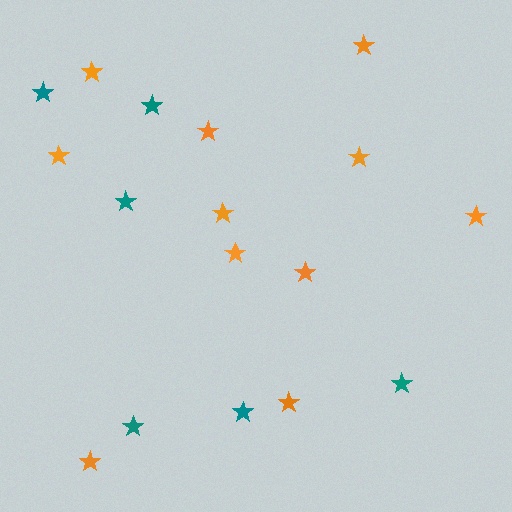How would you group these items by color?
There are 2 groups: one group of orange stars (11) and one group of teal stars (6).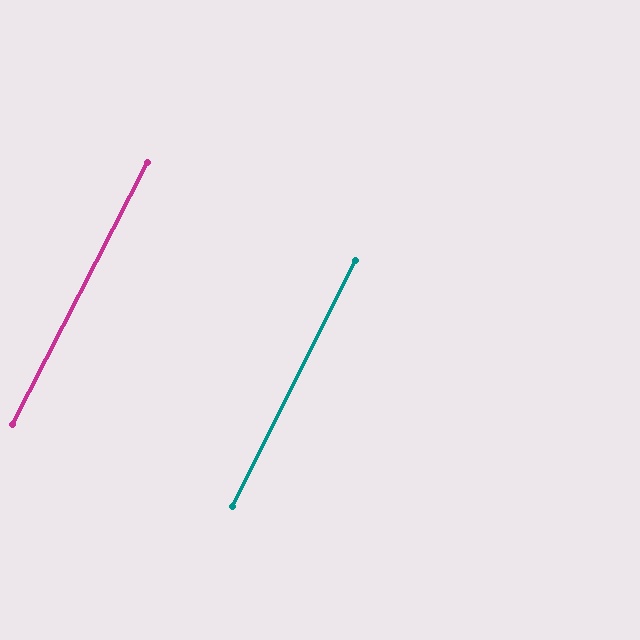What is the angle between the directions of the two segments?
Approximately 1 degree.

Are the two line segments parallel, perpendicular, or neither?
Parallel — their directions differ by only 0.7°.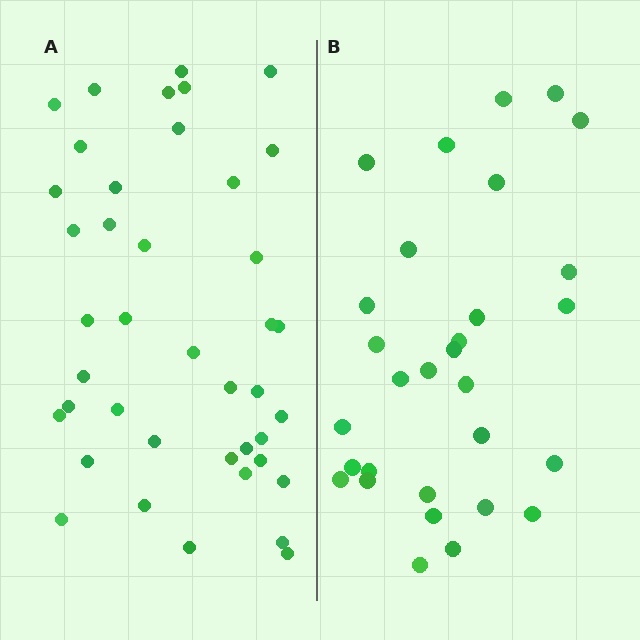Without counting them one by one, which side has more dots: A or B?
Region A (the left region) has more dots.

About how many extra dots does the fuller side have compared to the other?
Region A has roughly 12 or so more dots than region B.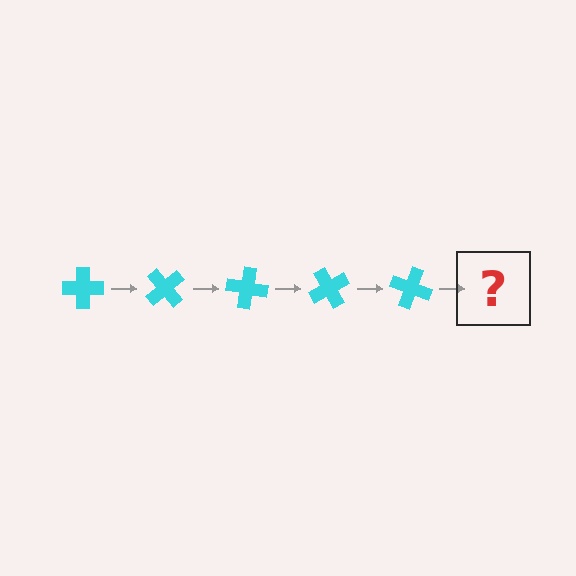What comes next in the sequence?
The next element should be a cyan cross rotated 250 degrees.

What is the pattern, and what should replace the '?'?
The pattern is that the cross rotates 50 degrees each step. The '?' should be a cyan cross rotated 250 degrees.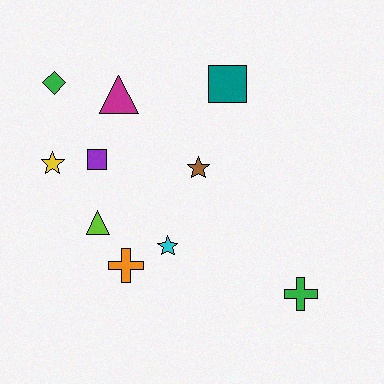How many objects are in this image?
There are 10 objects.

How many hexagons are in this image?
There are no hexagons.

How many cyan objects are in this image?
There is 1 cyan object.